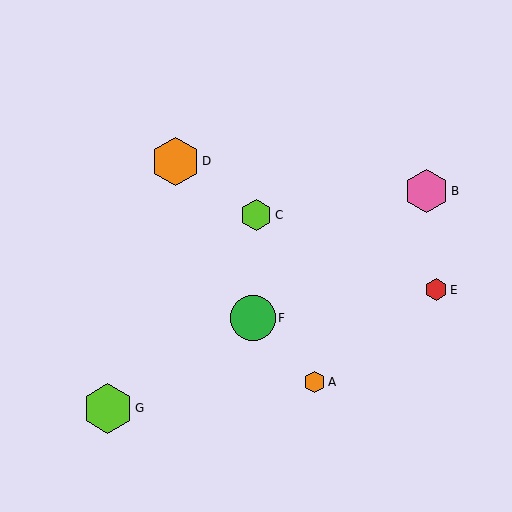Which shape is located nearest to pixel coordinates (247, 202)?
The lime hexagon (labeled C) at (256, 215) is nearest to that location.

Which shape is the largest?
The lime hexagon (labeled G) is the largest.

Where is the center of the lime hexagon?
The center of the lime hexagon is at (256, 215).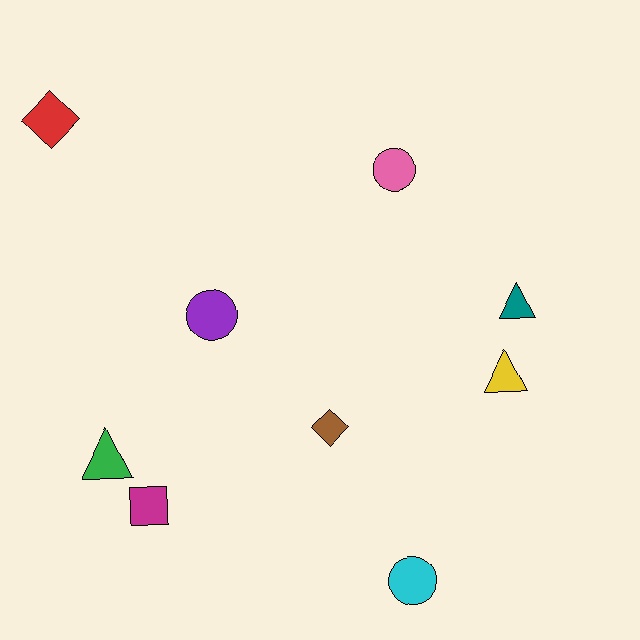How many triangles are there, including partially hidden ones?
There are 3 triangles.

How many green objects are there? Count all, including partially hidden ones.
There is 1 green object.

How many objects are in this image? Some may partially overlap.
There are 9 objects.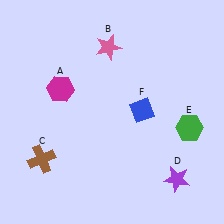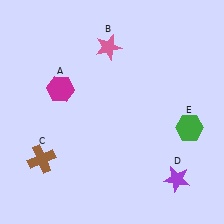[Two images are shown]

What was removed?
The blue diamond (F) was removed in Image 2.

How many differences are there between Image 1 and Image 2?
There is 1 difference between the two images.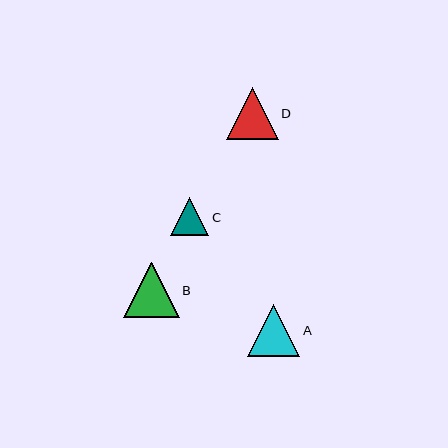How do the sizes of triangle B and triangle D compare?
Triangle B and triangle D are approximately the same size.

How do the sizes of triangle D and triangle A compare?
Triangle D and triangle A are approximately the same size.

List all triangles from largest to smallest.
From largest to smallest: B, D, A, C.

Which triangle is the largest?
Triangle B is the largest with a size of approximately 55 pixels.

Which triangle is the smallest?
Triangle C is the smallest with a size of approximately 38 pixels.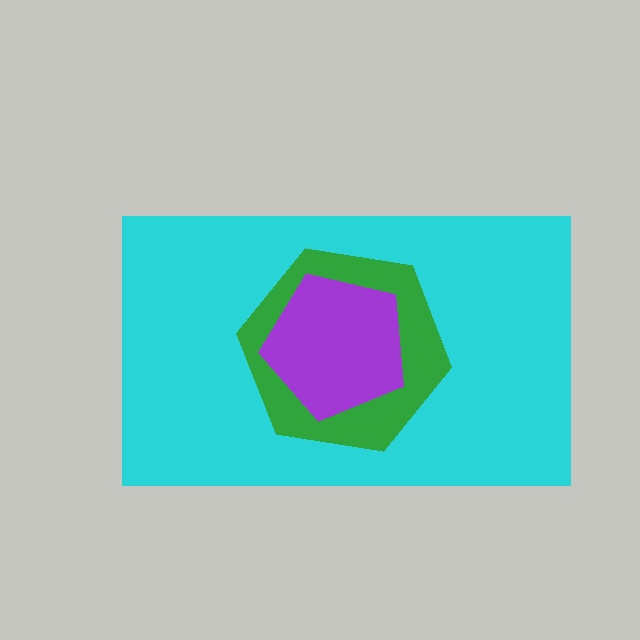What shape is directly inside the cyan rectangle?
The green hexagon.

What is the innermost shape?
The purple pentagon.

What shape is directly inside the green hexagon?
The purple pentagon.